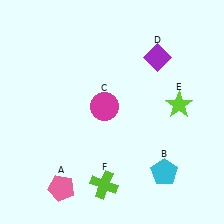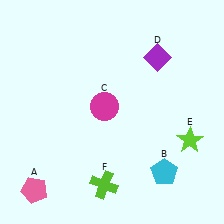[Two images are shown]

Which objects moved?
The objects that moved are: the pink pentagon (A), the lime star (E).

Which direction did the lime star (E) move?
The lime star (E) moved down.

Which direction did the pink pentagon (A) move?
The pink pentagon (A) moved left.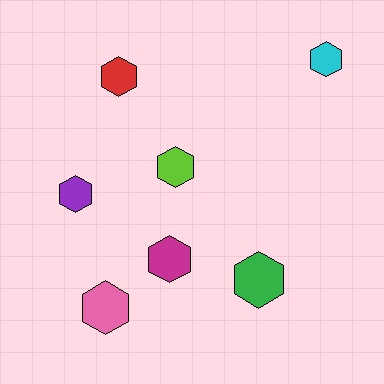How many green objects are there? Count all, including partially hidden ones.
There is 1 green object.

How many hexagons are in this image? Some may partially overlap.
There are 7 hexagons.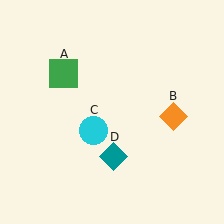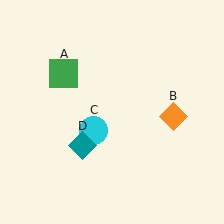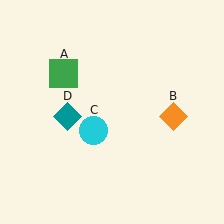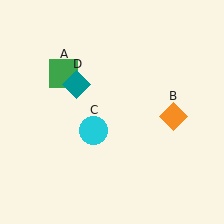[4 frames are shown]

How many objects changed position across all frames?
1 object changed position: teal diamond (object D).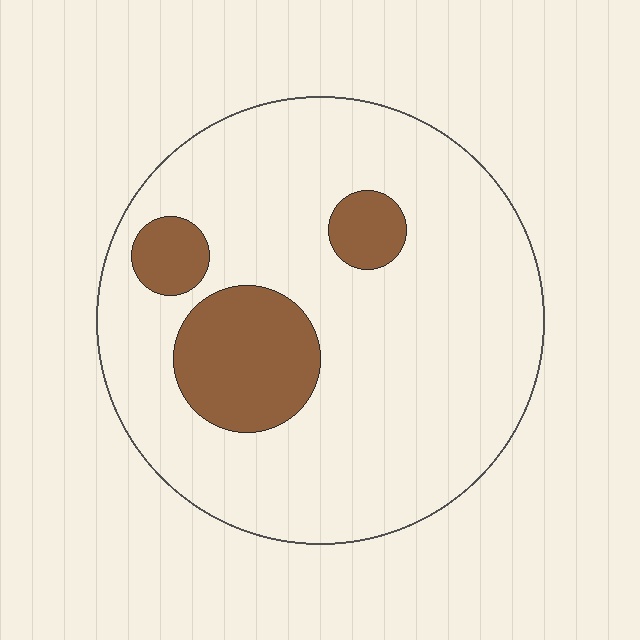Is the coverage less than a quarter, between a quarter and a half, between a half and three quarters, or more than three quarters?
Less than a quarter.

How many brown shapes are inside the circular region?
3.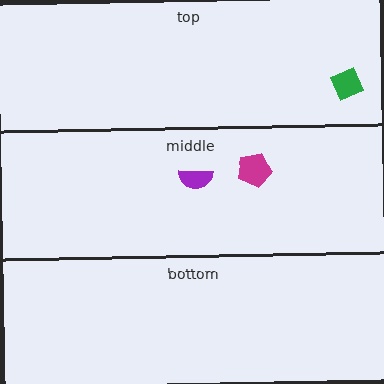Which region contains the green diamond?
The top region.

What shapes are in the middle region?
The purple semicircle, the magenta pentagon.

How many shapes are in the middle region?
2.